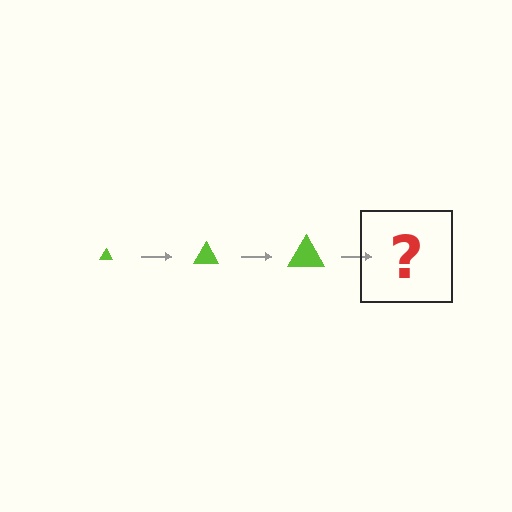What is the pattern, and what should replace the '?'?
The pattern is that the triangle gets progressively larger each step. The '?' should be a lime triangle, larger than the previous one.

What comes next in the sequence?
The next element should be a lime triangle, larger than the previous one.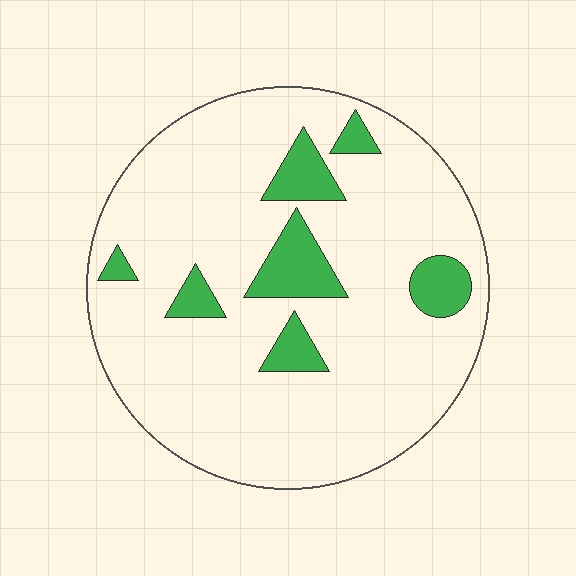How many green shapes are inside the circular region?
7.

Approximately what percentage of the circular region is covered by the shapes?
Approximately 15%.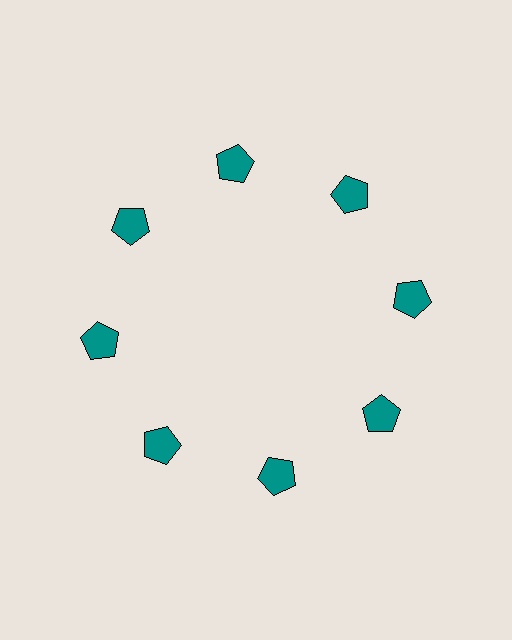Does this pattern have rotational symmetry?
Yes, this pattern has 8-fold rotational symmetry. It looks the same after rotating 45 degrees around the center.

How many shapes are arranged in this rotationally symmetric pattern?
There are 8 shapes, arranged in 8 groups of 1.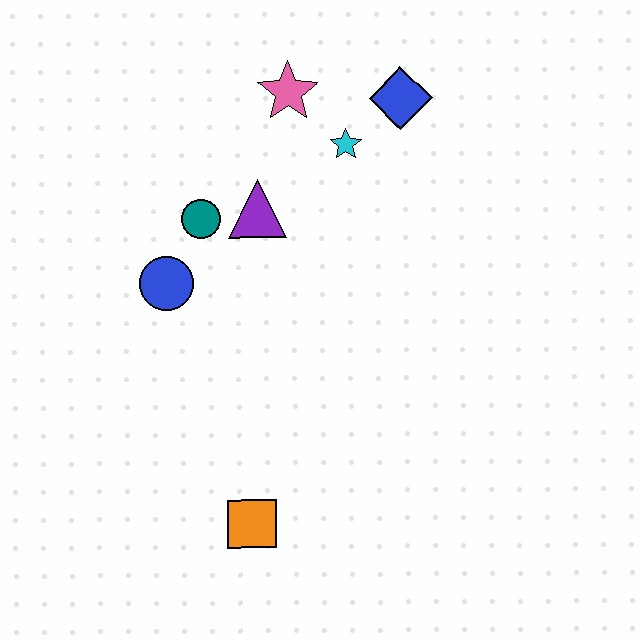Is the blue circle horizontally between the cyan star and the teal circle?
No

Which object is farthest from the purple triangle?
The orange square is farthest from the purple triangle.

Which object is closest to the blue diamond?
The cyan star is closest to the blue diamond.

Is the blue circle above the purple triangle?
No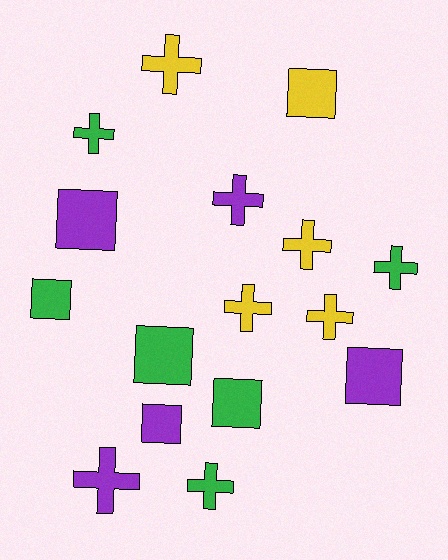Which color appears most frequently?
Green, with 6 objects.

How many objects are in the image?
There are 16 objects.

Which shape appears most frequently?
Cross, with 9 objects.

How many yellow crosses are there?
There are 4 yellow crosses.